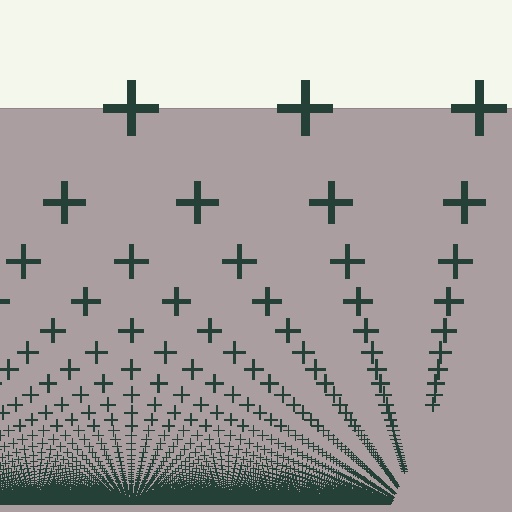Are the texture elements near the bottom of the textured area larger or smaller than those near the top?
Smaller. The gradient is inverted — elements near the bottom are smaller and denser.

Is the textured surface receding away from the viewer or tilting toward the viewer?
The surface appears to tilt toward the viewer. Texture elements get larger and sparser toward the top.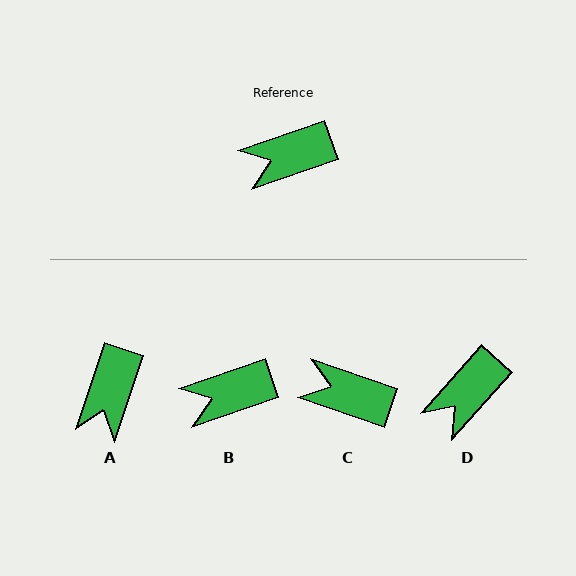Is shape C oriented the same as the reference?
No, it is off by about 38 degrees.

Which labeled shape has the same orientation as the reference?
B.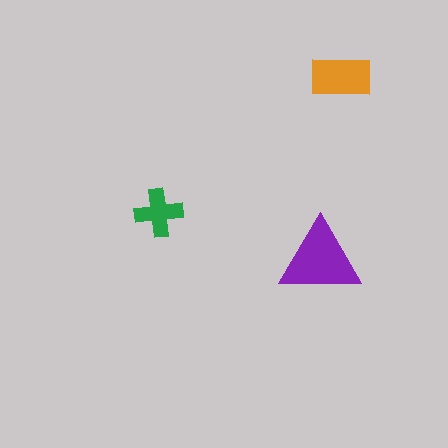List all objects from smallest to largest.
The green cross, the orange rectangle, the purple triangle.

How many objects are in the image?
There are 3 objects in the image.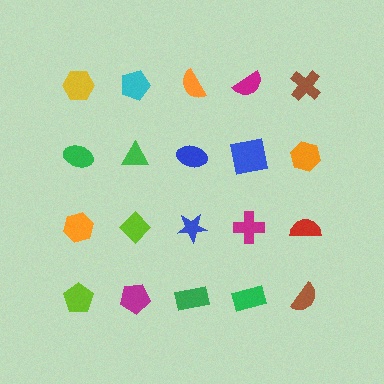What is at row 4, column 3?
A green rectangle.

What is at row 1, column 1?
A yellow hexagon.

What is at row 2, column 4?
A blue square.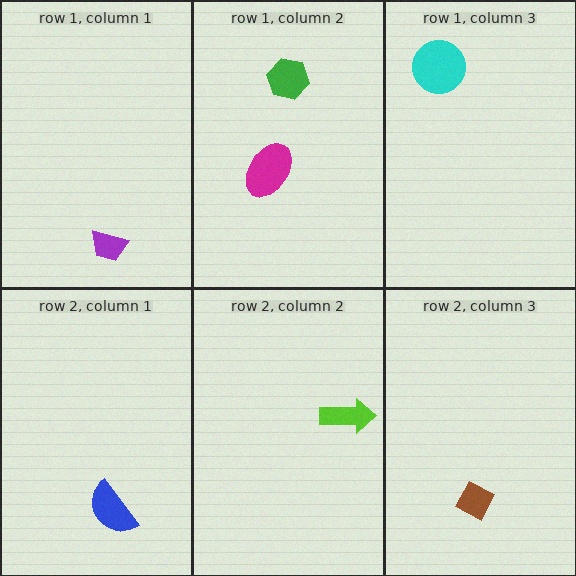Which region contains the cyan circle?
The row 1, column 3 region.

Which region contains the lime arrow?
The row 2, column 2 region.